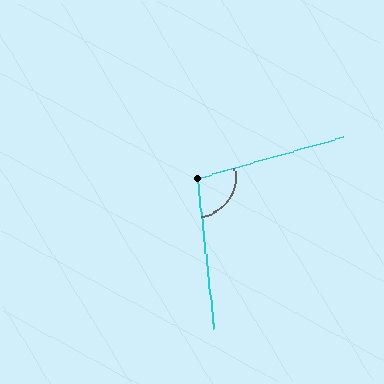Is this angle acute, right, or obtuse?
It is obtuse.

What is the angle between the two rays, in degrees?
Approximately 99 degrees.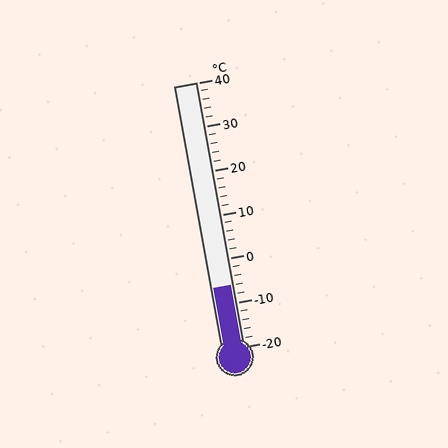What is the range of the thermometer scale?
The thermometer scale ranges from -20°C to 40°C.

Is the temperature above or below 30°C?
The temperature is below 30°C.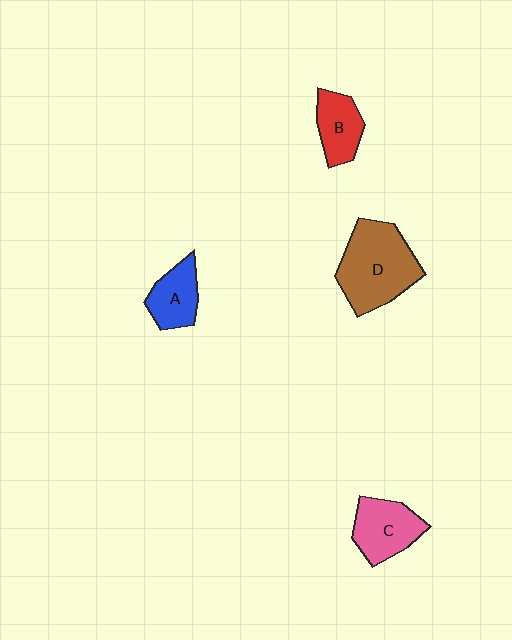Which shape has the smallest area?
Shape B (red).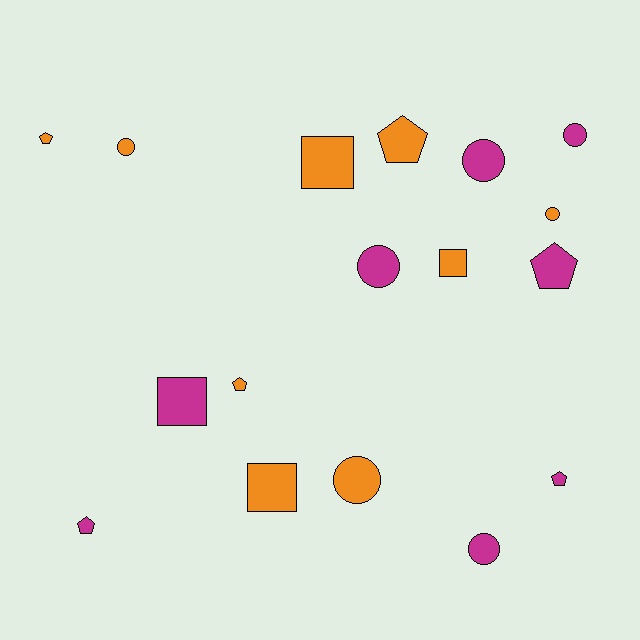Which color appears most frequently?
Orange, with 9 objects.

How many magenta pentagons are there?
There are 3 magenta pentagons.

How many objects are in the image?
There are 17 objects.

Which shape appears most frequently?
Circle, with 7 objects.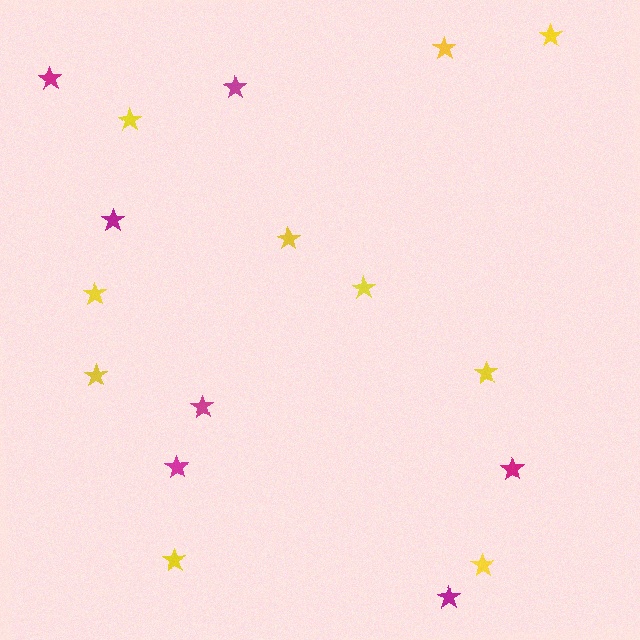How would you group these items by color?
There are 2 groups: one group of yellow stars (10) and one group of magenta stars (7).